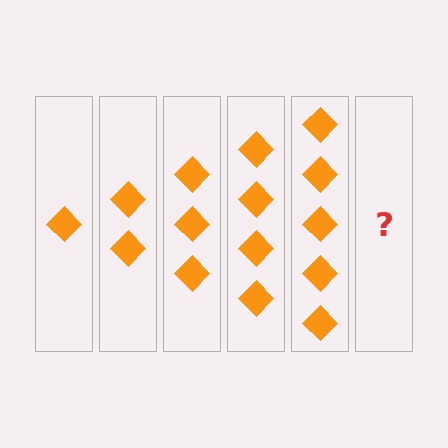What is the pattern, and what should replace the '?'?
The pattern is that each step adds one more diamond. The '?' should be 6 diamonds.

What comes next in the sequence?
The next element should be 6 diamonds.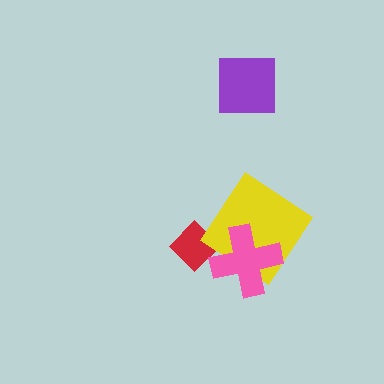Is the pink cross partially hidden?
No, no other shape covers it.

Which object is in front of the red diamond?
The pink cross is in front of the red diamond.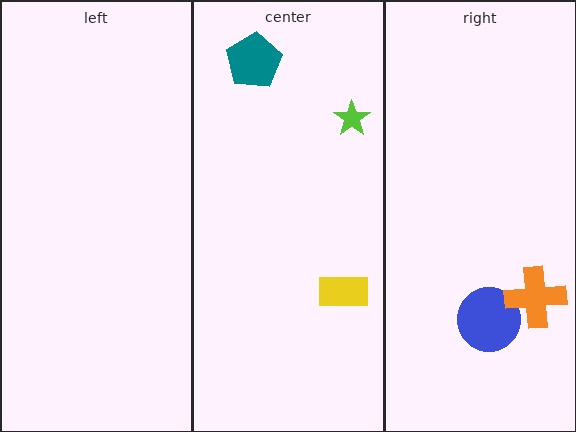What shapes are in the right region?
The blue circle, the orange cross.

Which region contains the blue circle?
The right region.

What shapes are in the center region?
The teal pentagon, the lime star, the yellow rectangle.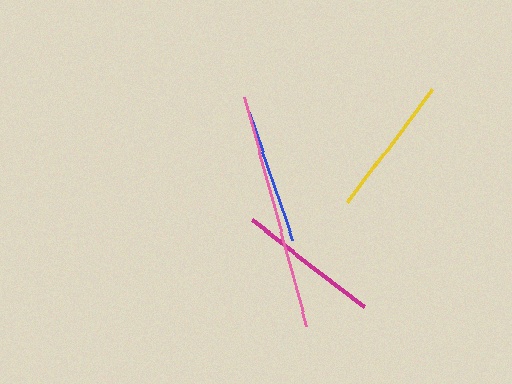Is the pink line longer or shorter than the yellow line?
The pink line is longer than the yellow line.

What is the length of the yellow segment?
The yellow segment is approximately 142 pixels long.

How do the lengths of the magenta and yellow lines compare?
The magenta and yellow lines are approximately the same length.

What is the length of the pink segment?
The pink segment is approximately 237 pixels long.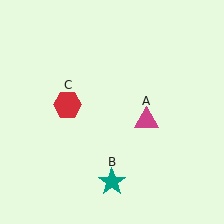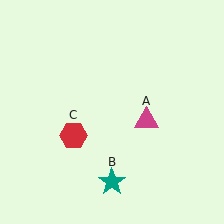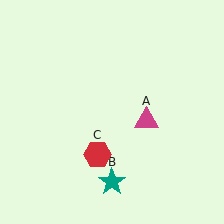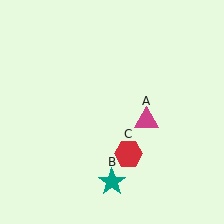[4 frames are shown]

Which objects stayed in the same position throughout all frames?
Magenta triangle (object A) and teal star (object B) remained stationary.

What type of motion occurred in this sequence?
The red hexagon (object C) rotated counterclockwise around the center of the scene.